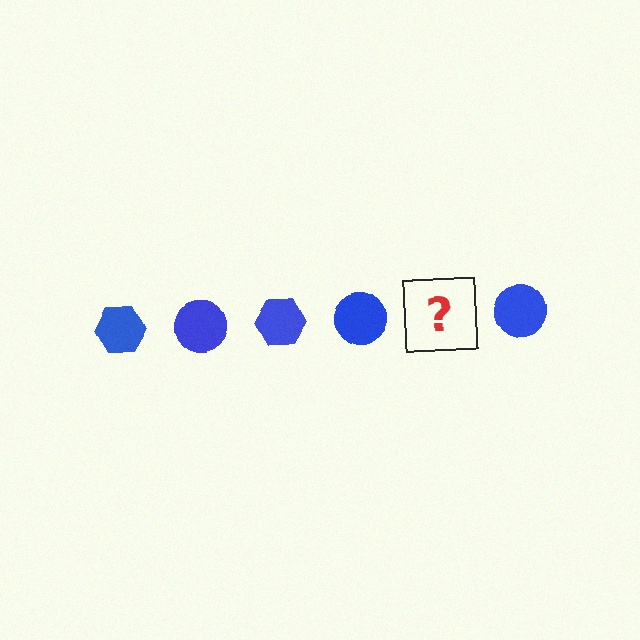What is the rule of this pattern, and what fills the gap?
The rule is that the pattern cycles through hexagon, circle shapes in blue. The gap should be filled with a blue hexagon.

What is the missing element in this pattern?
The missing element is a blue hexagon.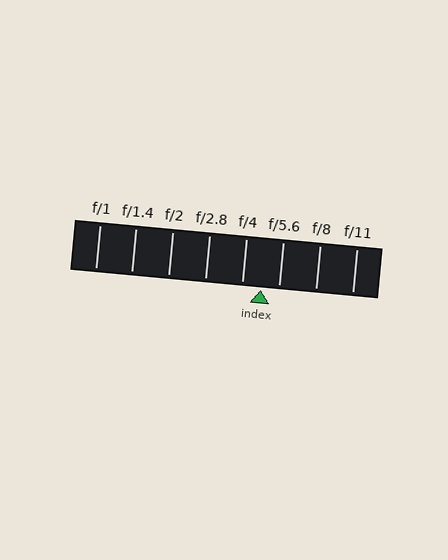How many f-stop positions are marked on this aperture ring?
There are 8 f-stop positions marked.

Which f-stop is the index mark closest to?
The index mark is closest to f/5.6.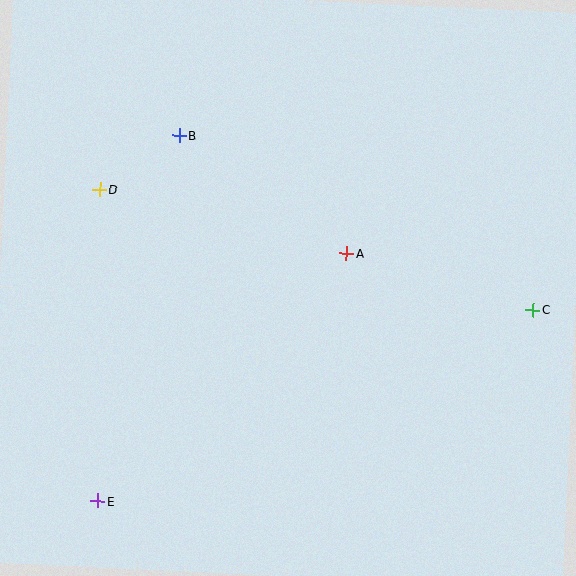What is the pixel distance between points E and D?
The distance between E and D is 311 pixels.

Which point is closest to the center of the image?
Point A at (346, 253) is closest to the center.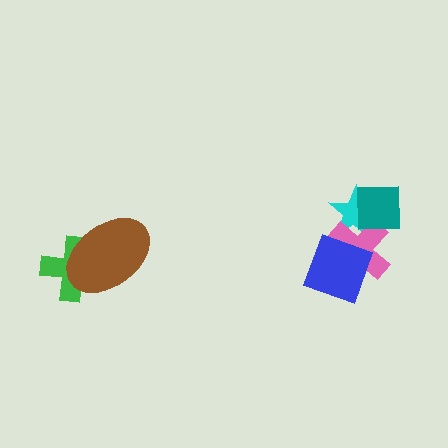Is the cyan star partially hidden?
Yes, it is partially covered by another shape.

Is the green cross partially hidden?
Yes, it is partially covered by another shape.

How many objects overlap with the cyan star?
3 objects overlap with the cyan star.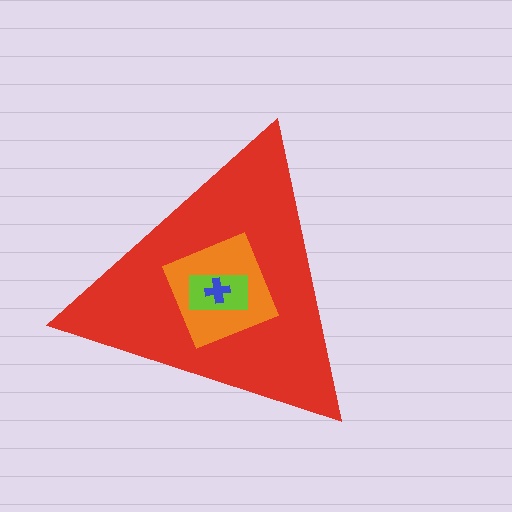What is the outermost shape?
The red triangle.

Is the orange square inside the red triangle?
Yes.